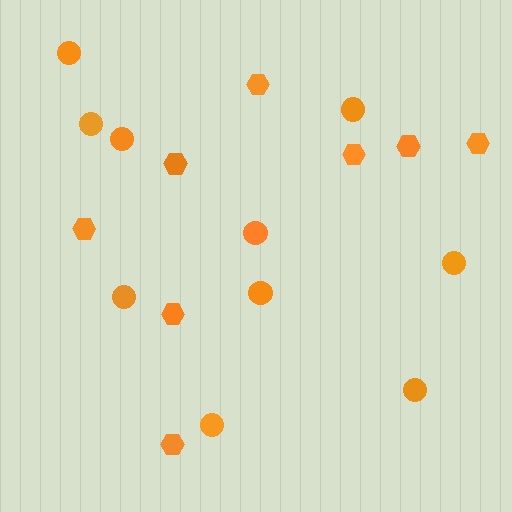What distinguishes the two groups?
There are 2 groups: one group of hexagons (8) and one group of circles (10).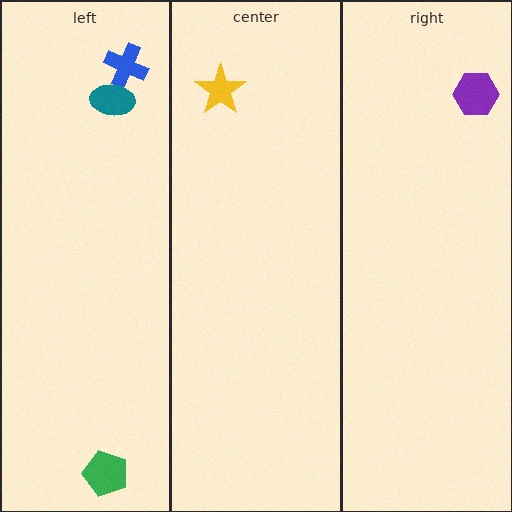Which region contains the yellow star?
The center region.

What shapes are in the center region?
The yellow star.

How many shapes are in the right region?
1.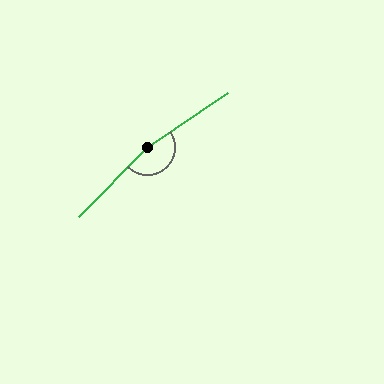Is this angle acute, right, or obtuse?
It is obtuse.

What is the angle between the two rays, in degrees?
Approximately 169 degrees.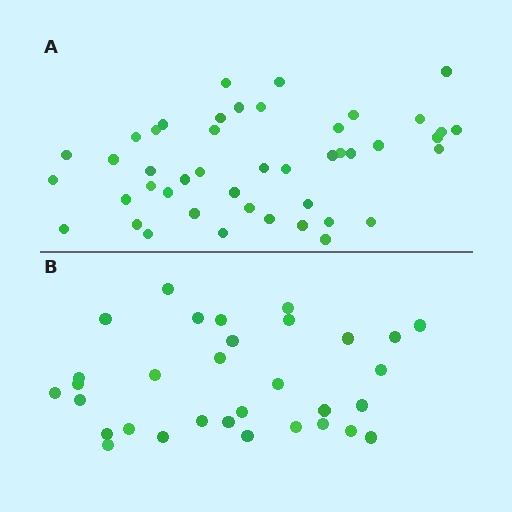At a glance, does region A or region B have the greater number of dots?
Region A (the top region) has more dots.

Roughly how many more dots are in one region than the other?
Region A has approximately 15 more dots than region B.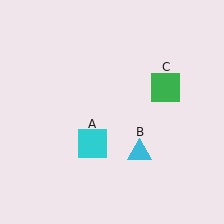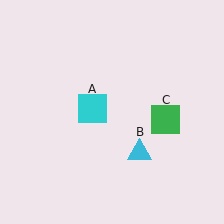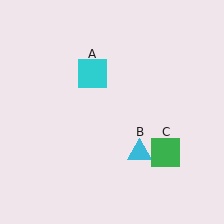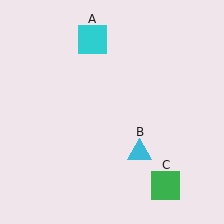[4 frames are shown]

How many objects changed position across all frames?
2 objects changed position: cyan square (object A), green square (object C).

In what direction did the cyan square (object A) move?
The cyan square (object A) moved up.